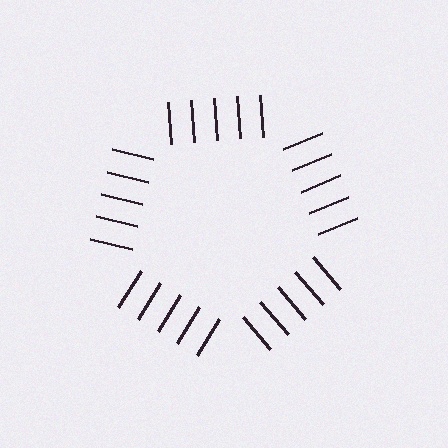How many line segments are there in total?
25 — 5 along each of the 5 edges.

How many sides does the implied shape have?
5 sides — the line-ends trace a pentagon.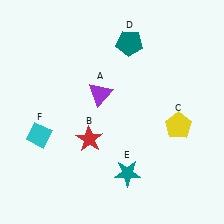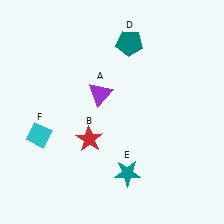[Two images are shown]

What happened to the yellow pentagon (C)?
The yellow pentagon (C) was removed in Image 2. It was in the bottom-right area of Image 1.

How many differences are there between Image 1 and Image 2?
There is 1 difference between the two images.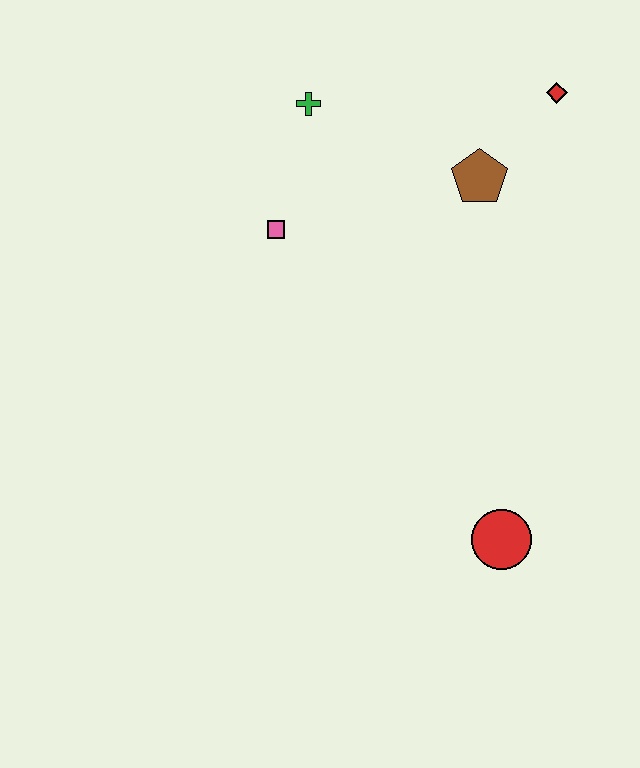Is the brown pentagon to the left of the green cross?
No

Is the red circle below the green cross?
Yes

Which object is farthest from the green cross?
The red circle is farthest from the green cross.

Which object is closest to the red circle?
The brown pentagon is closest to the red circle.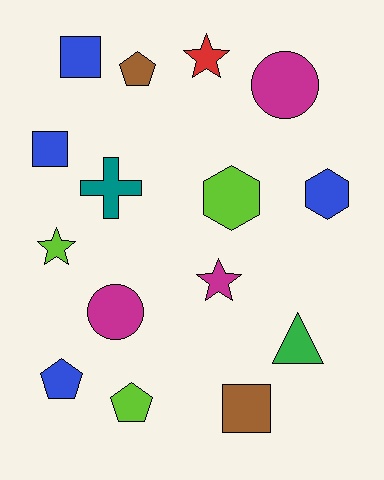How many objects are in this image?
There are 15 objects.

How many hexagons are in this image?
There are 2 hexagons.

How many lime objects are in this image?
There are 3 lime objects.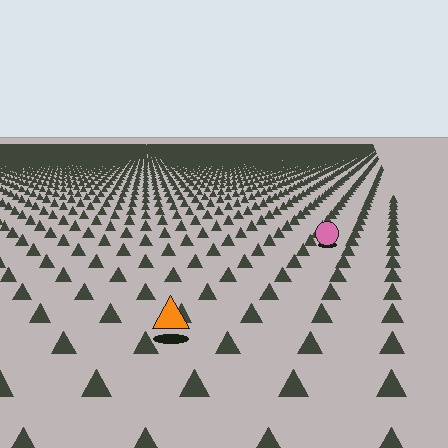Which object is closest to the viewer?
The orange triangle is closest. The texture marks near it are larger and more spread out.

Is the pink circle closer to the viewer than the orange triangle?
No. The orange triangle is closer — you can tell from the texture gradient: the ground texture is coarser near it.